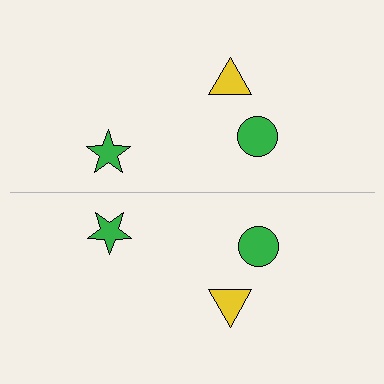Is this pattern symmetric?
Yes, this pattern has bilateral (reflection) symmetry.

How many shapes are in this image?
There are 6 shapes in this image.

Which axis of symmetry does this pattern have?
The pattern has a horizontal axis of symmetry running through the center of the image.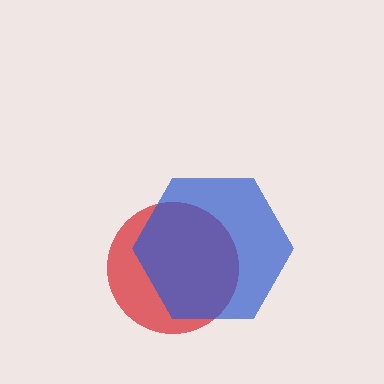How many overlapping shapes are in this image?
There are 2 overlapping shapes in the image.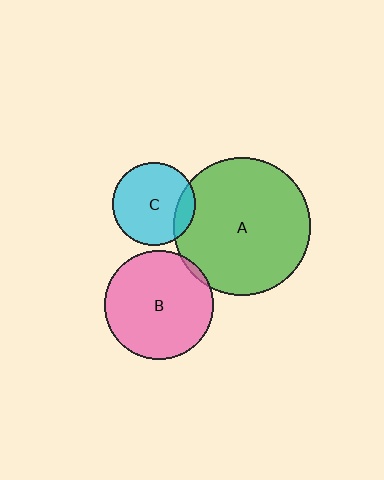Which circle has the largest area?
Circle A (green).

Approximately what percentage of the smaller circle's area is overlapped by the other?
Approximately 5%.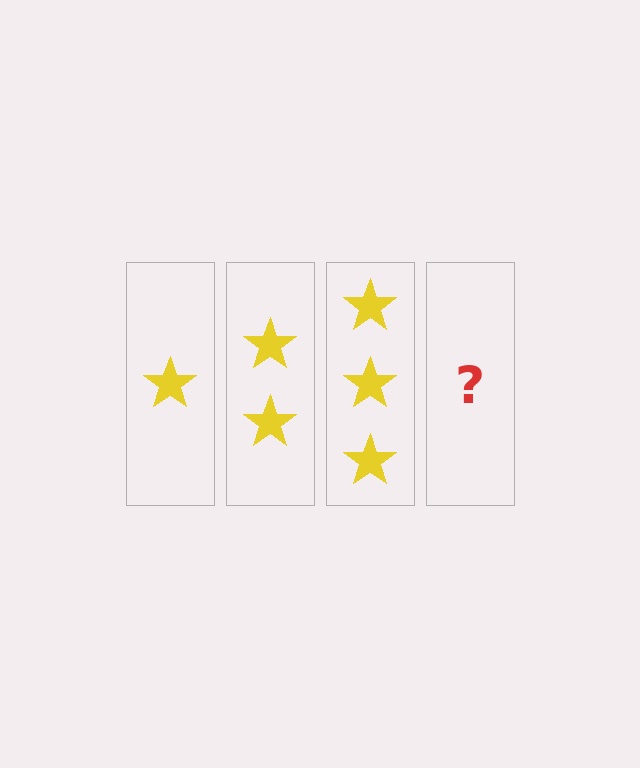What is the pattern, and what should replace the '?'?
The pattern is that each step adds one more star. The '?' should be 4 stars.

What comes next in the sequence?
The next element should be 4 stars.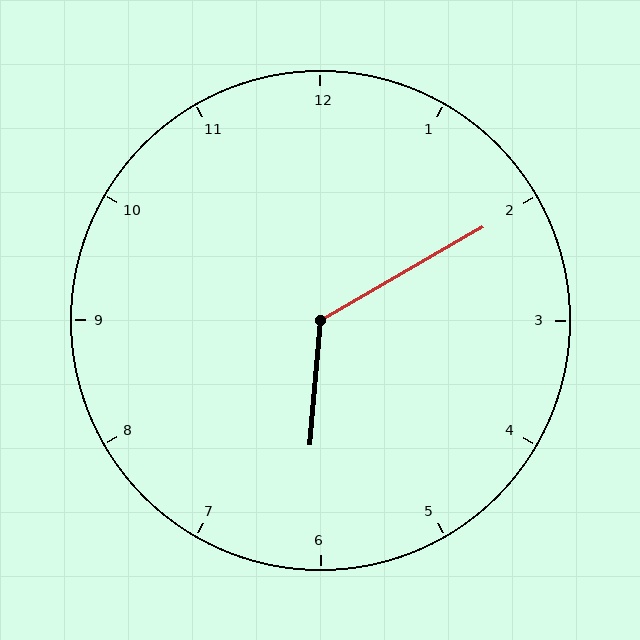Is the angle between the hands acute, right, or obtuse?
It is obtuse.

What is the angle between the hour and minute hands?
Approximately 125 degrees.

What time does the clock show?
6:10.